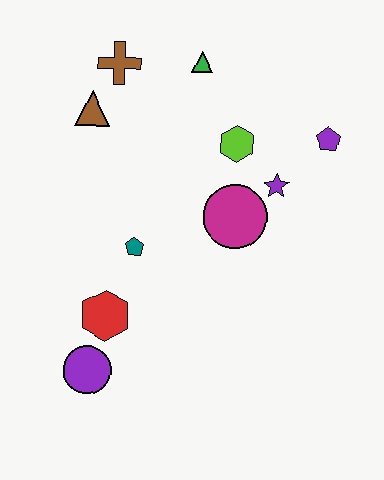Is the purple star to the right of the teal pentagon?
Yes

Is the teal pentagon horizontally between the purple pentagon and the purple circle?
Yes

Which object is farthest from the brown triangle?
The purple circle is farthest from the brown triangle.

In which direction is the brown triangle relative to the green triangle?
The brown triangle is to the left of the green triangle.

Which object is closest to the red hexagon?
The purple circle is closest to the red hexagon.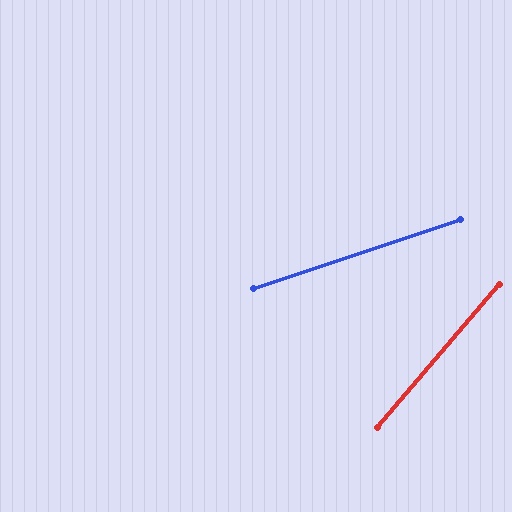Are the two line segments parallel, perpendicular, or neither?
Neither parallel nor perpendicular — they differ by about 31°.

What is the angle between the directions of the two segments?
Approximately 31 degrees.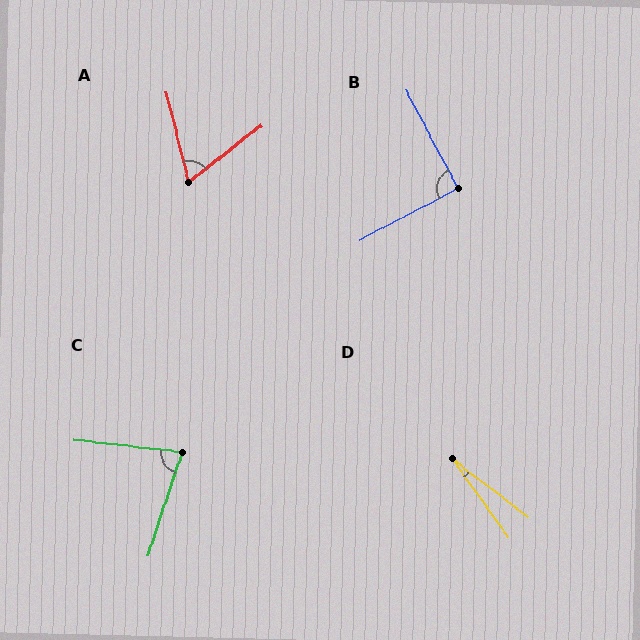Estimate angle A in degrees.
Approximately 66 degrees.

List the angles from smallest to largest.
D (17°), A (66°), C (78°), B (90°).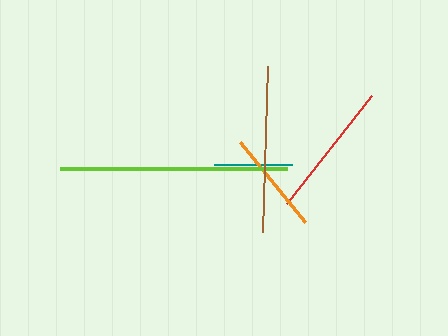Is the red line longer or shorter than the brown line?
The brown line is longer than the red line.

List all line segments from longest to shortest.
From longest to shortest: lime, brown, red, orange, teal.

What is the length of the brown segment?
The brown segment is approximately 166 pixels long.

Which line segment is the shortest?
The teal line is the shortest at approximately 78 pixels.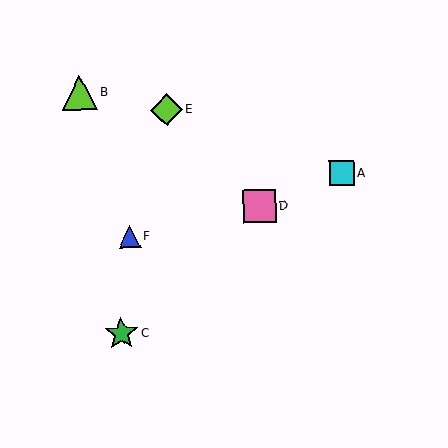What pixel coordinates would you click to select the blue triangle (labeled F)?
Click at (130, 237) to select the blue triangle F.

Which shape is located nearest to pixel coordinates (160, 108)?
The lime diamond (labeled E) at (166, 110) is nearest to that location.